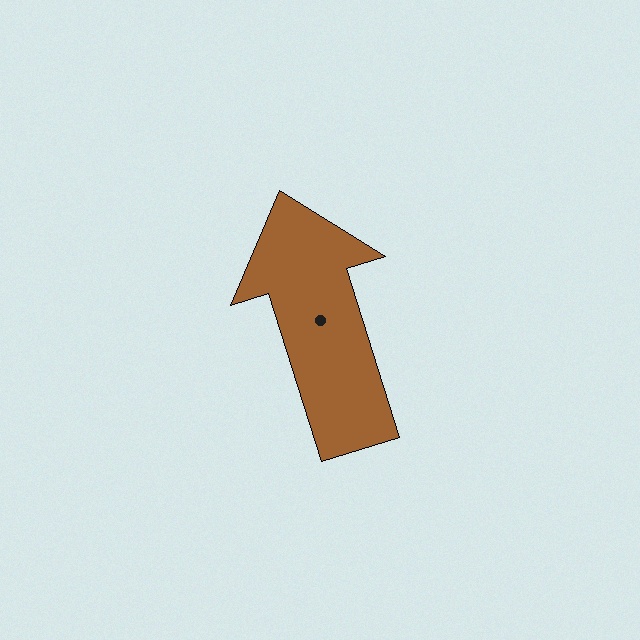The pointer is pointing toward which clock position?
Roughly 11 o'clock.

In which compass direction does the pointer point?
North.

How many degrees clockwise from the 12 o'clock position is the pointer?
Approximately 343 degrees.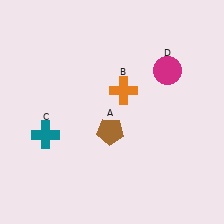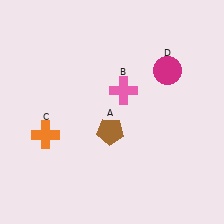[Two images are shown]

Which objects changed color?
B changed from orange to pink. C changed from teal to orange.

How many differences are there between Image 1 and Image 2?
There are 2 differences between the two images.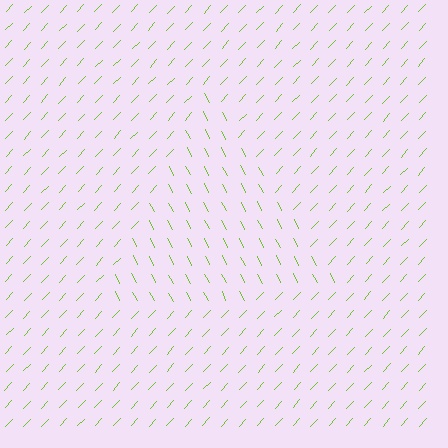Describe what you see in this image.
The image is filled with small lime line segments. A triangle region in the image has lines oriented differently from the surrounding lines, creating a visible texture boundary.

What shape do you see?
I see a triangle.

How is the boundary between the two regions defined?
The boundary is defined purely by a change in line orientation (approximately 70 degrees difference). All lines are the same color and thickness.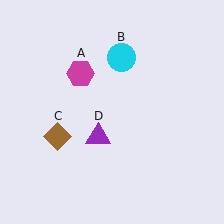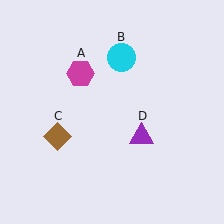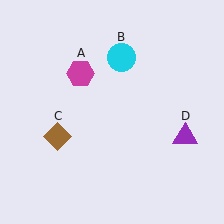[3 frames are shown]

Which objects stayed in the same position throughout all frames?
Magenta hexagon (object A) and cyan circle (object B) and brown diamond (object C) remained stationary.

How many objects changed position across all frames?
1 object changed position: purple triangle (object D).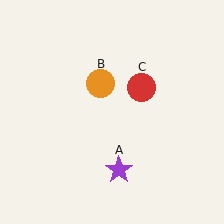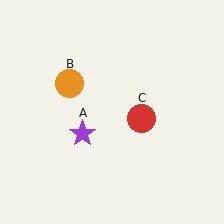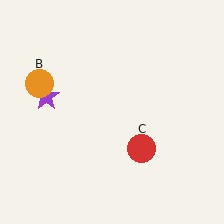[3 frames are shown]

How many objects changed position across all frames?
3 objects changed position: purple star (object A), orange circle (object B), red circle (object C).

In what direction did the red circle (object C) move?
The red circle (object C) moved down.